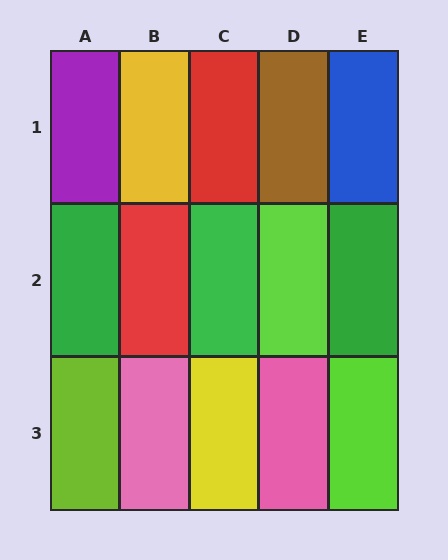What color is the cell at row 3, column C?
Yellow.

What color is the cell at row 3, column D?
Pink.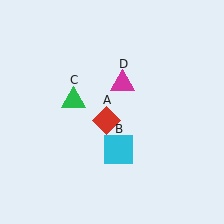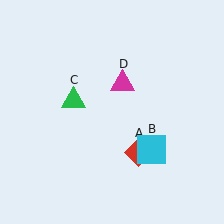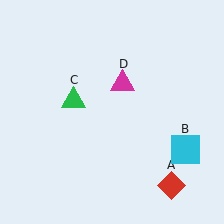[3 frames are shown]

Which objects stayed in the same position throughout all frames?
Green triangle (object C) and magenta triangle (object D) remained stationary.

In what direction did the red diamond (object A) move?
The red diamond (object A) moved down and to the right.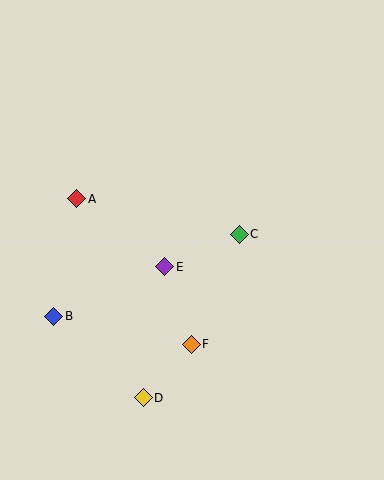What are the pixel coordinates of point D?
Point D is at (143, 398).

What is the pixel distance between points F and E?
The distance between F and E is 82 pixels.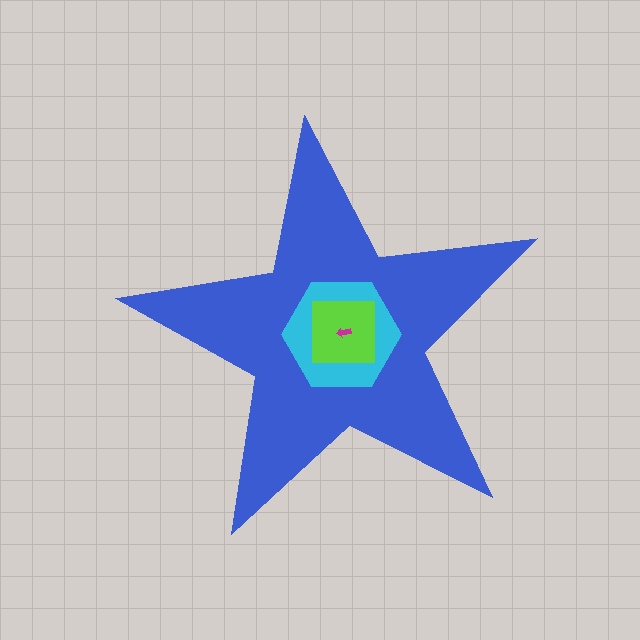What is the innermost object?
The magenta arrow.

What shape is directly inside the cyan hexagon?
The lime square.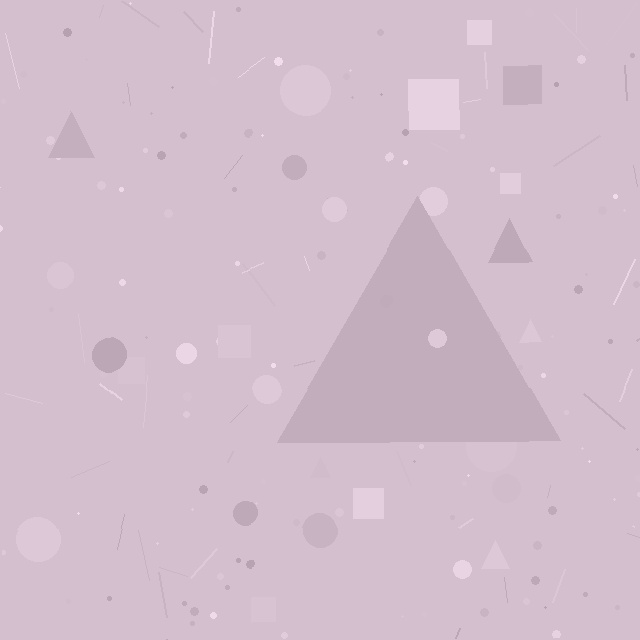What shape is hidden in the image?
A triangle is hidden in the image.